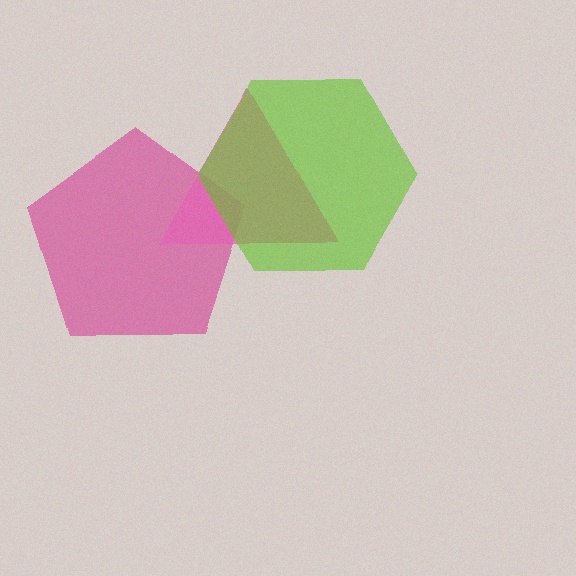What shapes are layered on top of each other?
The layered shapes are: a magenta pentagon, a pink triangle, a lime hexagon.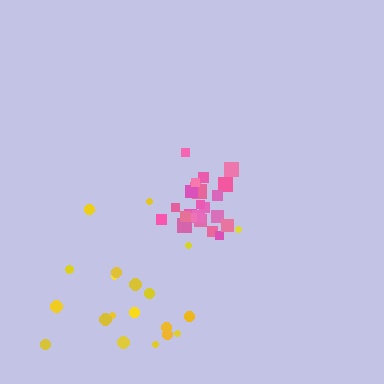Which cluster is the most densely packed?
Pink.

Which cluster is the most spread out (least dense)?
Yellow.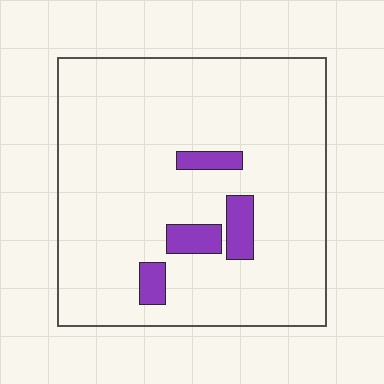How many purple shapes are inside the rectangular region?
4.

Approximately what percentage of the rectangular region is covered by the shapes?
Approximately 10%.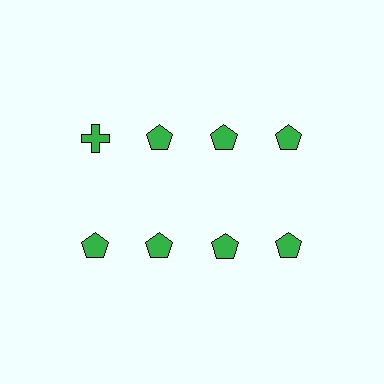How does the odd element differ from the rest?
It has a different shape: cross instead of pentagon.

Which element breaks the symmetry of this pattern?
The green cross in the top row, leftmost column breaks the symmetry. All other shapes are green pentagons.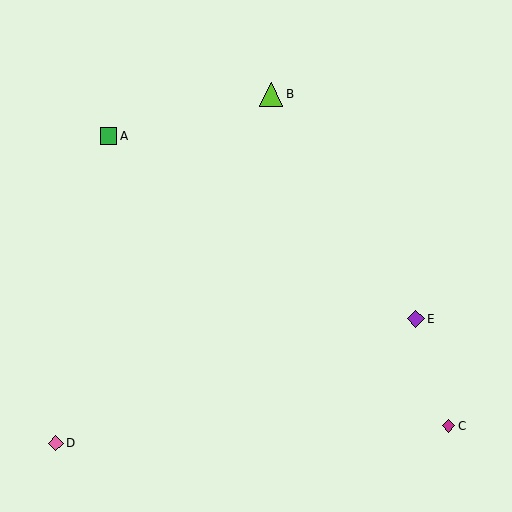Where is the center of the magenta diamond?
The center of the magenta diamond is at (449, 426).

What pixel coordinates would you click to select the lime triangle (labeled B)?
Click at (271, 94) to select the lime triangle B.